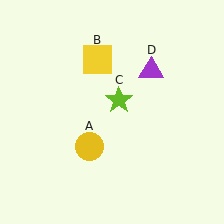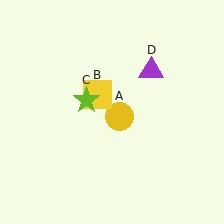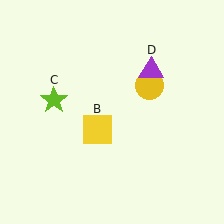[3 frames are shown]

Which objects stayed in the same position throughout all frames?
Purple triangle (object D) remained stationary.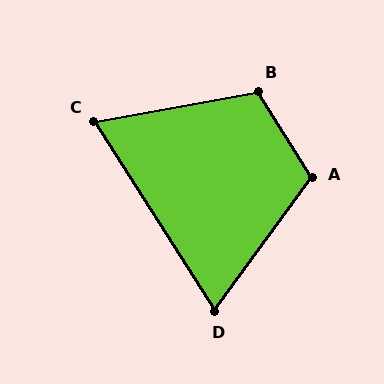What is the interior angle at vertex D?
Approximately 69 degrees (acute).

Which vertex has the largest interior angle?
A, at approximately 112 degrees.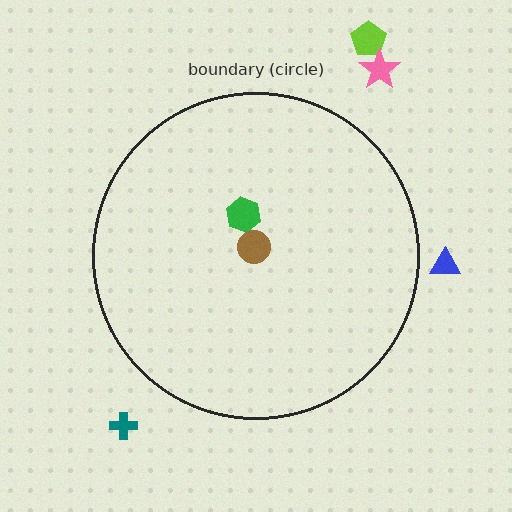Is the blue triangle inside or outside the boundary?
Outside.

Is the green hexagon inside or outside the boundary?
Inside.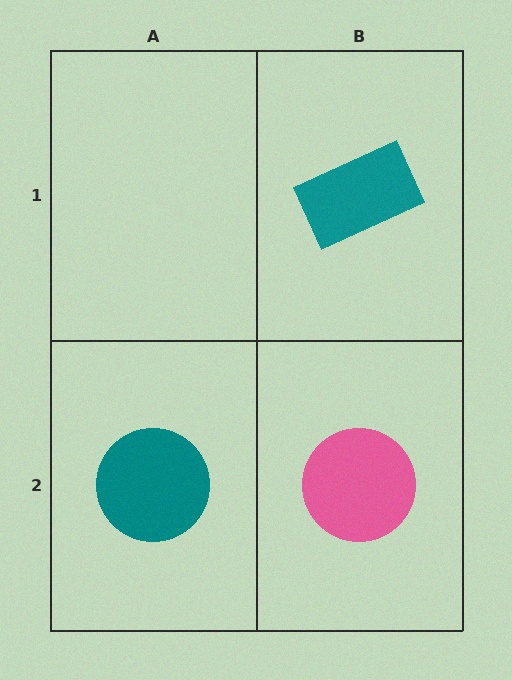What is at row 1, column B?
A teal rectangle.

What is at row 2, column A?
A teal circle.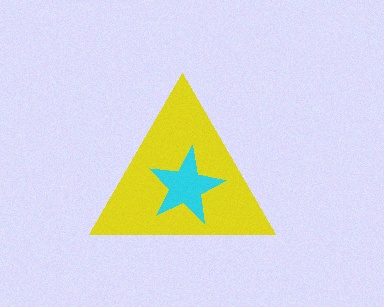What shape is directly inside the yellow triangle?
The cyan star.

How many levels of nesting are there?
2.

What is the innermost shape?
The cyan star.